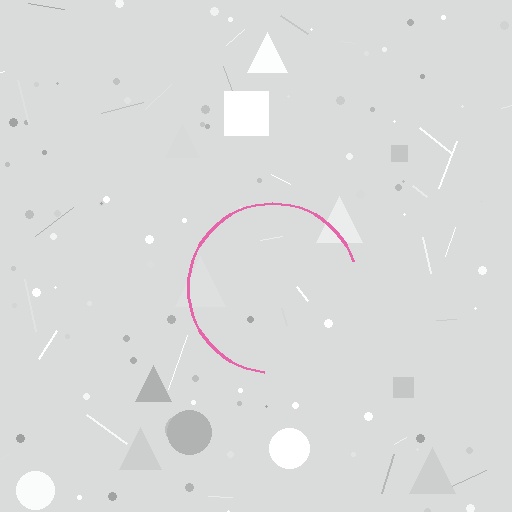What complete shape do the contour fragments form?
The contour fragments form a circle.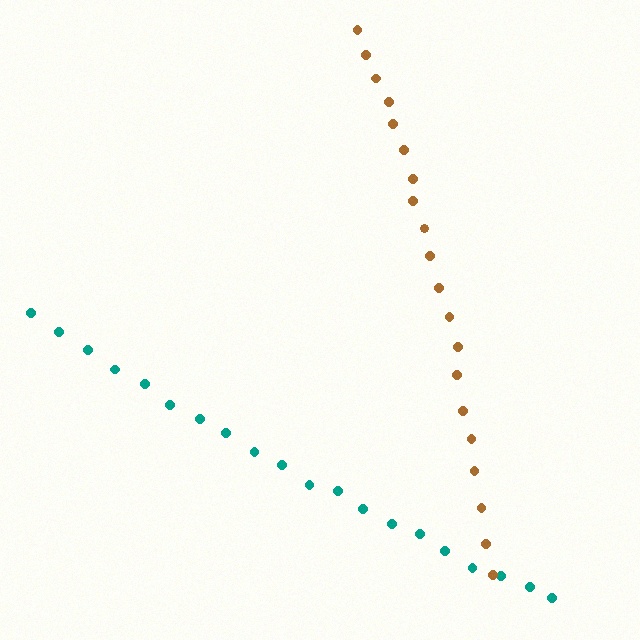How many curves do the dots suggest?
There are 2 distinct paths.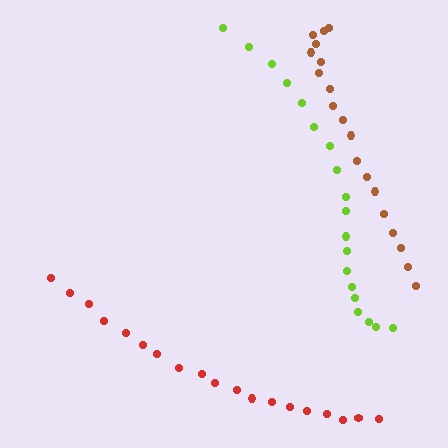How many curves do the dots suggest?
There are 3 distinct paths.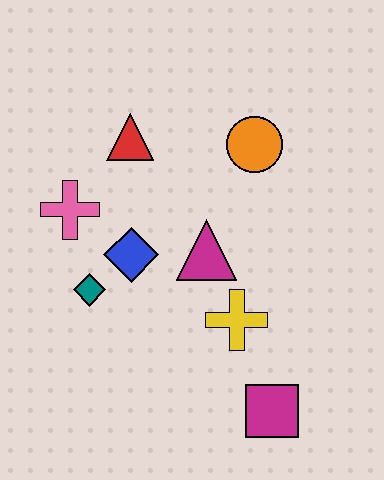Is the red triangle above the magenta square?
Yes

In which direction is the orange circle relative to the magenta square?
The orange circle is above the magenta square.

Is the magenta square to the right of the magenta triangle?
Yes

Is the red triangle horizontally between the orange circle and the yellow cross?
No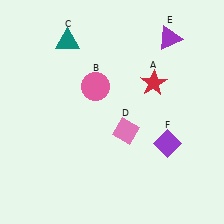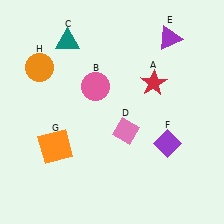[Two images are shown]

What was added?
An orange square (G), an orange circle (H) were added in Image 2.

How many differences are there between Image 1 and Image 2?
There are 2 differences between the two images.